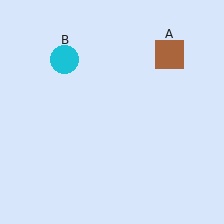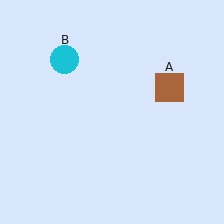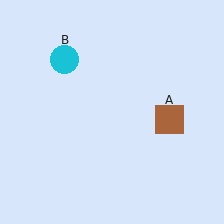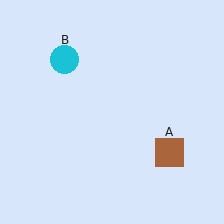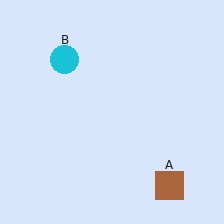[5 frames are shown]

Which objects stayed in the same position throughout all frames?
Cyan circle (object B) remained stationary.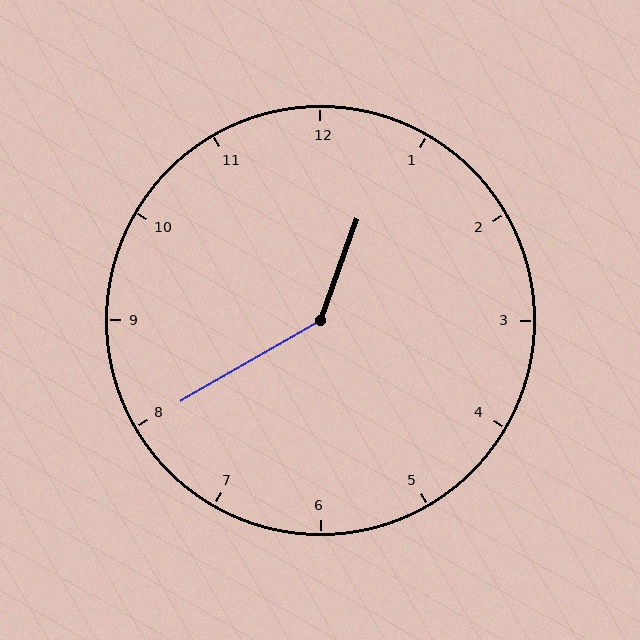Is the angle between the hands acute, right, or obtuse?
It is obtuse.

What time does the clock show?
12:40.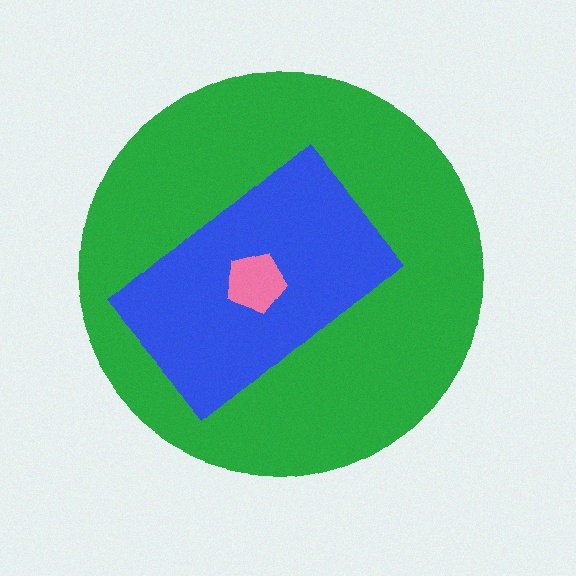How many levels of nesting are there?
3.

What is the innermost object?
The pink pentagon.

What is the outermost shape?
The green circle.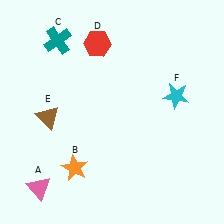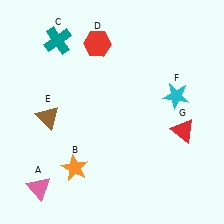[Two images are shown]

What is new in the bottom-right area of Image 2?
A red triangle (G) was added in the bottom-right area of Image 2.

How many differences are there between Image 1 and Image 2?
There is 1 difference between the two images.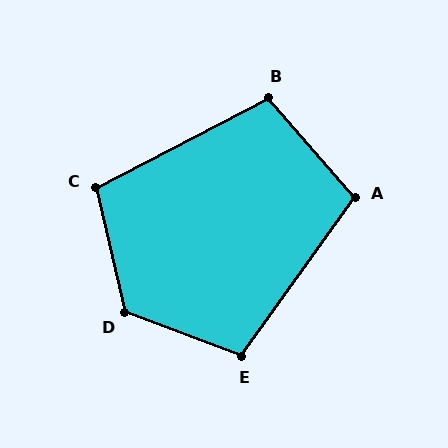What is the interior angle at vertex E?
Approximately 105 degrees (obtuse).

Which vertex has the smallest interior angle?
B, at approximately 103 degrees.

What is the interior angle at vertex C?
Approximately 105 degrees (obtuse).